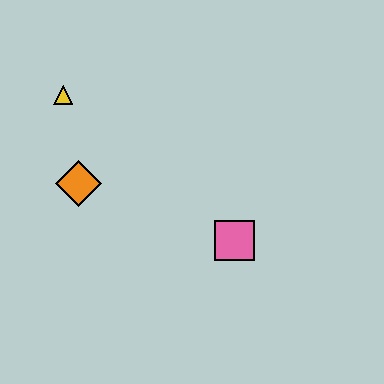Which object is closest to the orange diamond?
The yellow triangle is closest to the orange diamond.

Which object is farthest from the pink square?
The yellow triangle is farthest from the pink square.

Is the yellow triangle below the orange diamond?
No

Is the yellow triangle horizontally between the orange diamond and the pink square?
No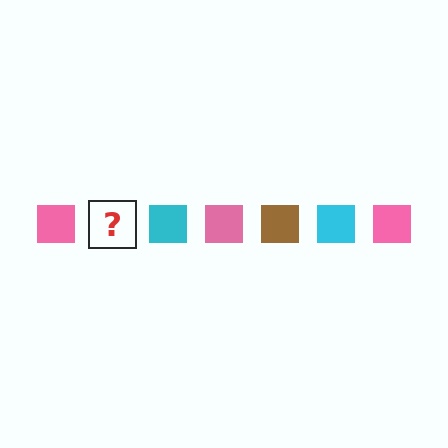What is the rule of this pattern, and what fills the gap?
The rule is that the pattern cycles through pink, brown, cyan squares. The gap should be filled with a brown square.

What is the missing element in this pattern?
The missing element is a brown square.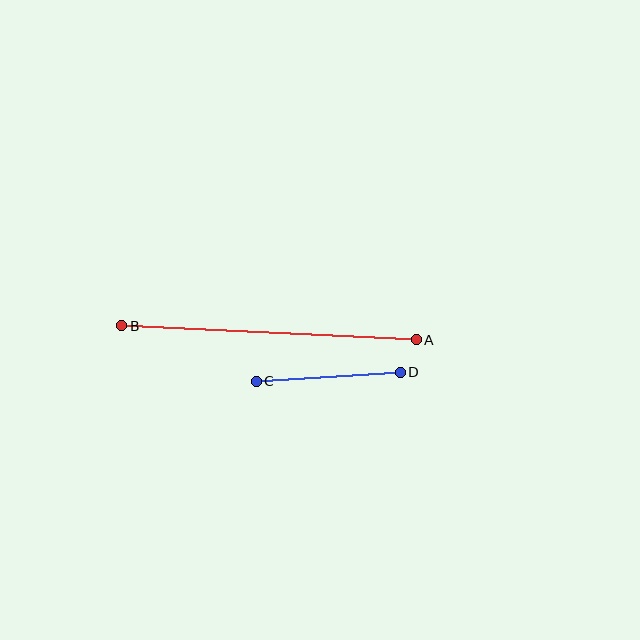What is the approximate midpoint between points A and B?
The midpoint is at approximately (269, 333) pixels.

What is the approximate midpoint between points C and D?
The midpoint is at approximately (328, 377) pixels.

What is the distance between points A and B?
The distance is approximately 295 pixels.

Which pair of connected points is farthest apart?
Points A and B are farthest apart.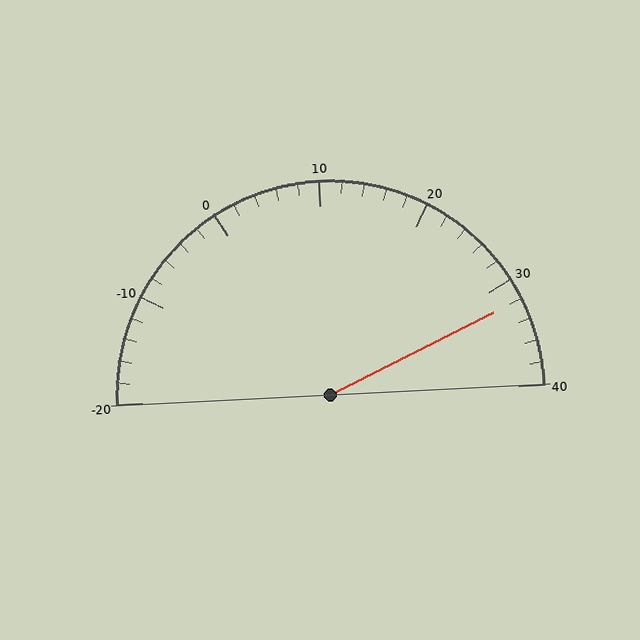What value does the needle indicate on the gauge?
The needle indicates approximately 32.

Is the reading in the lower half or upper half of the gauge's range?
The reading is in the upper half of the range (-20 to 40).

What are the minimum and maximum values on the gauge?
The gauge ranges from -20 to 40.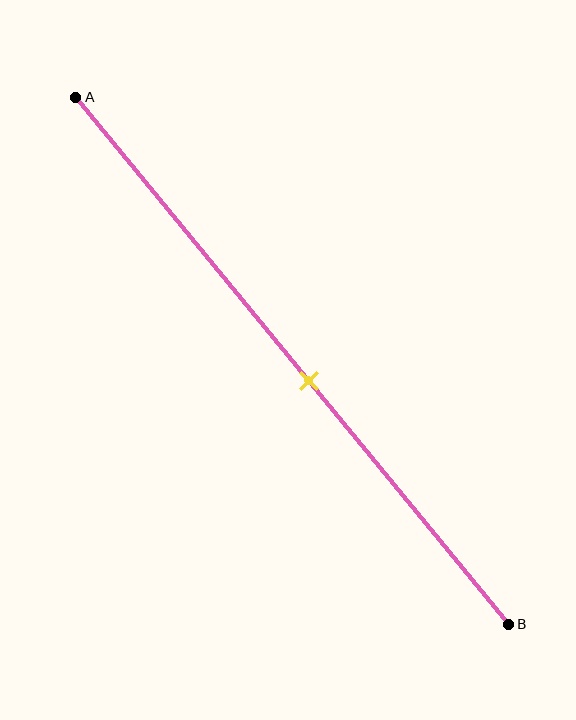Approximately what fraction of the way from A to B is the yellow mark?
The yellow mark is approximately 55% of the way from A to B.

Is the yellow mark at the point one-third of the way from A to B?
No, the mark is at about 55% from A, not at the 33% one-third point.